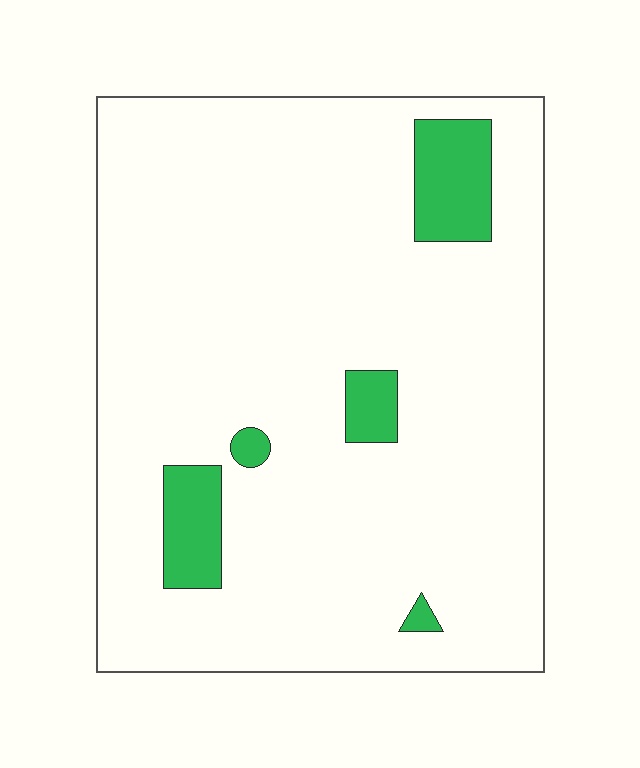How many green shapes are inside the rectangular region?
5.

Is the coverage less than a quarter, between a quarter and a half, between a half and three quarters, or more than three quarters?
Less than a quarter.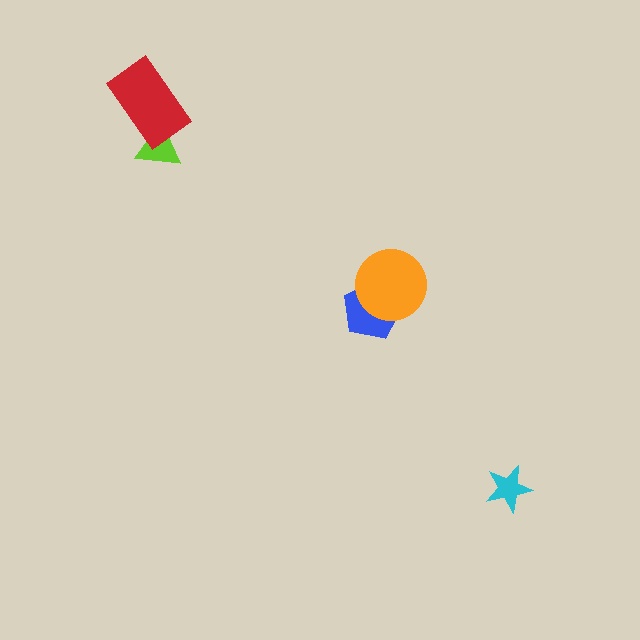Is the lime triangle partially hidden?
Yes, it is partially covered by another shape.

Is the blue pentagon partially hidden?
Yes, it is partially covered by another shape.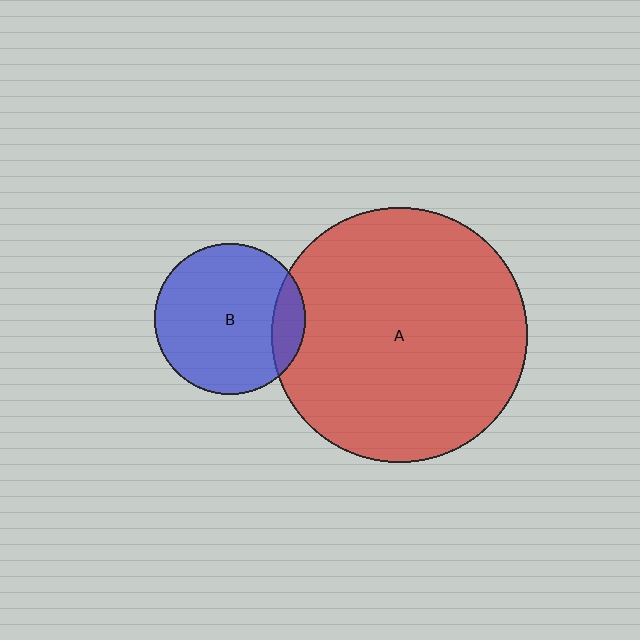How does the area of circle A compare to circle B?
Approximately 2.9 times.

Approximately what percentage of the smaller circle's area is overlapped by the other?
Approximately 15%.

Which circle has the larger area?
Circle A (red).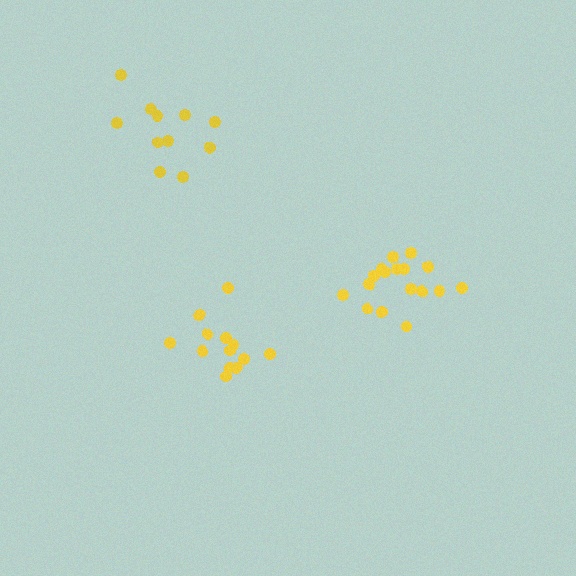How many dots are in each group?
Group 1: 13 dots, Group 2: 17 dots, Group 3: 11 dots (41 total).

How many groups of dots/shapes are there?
There are 3 groups.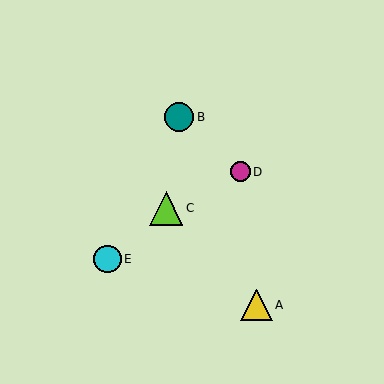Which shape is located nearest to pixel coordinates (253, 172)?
The magenta circle (labeled D) at (241, 172) is nearest to that location.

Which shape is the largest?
The lime triangle (labeled C) is the largest.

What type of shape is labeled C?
Shape C is a lime triangle.